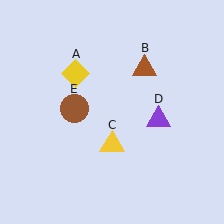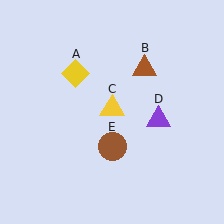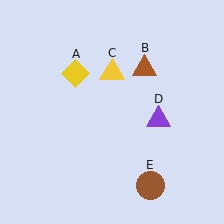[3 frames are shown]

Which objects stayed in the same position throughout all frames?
Yellow diamond (object A) and brown triangle (object B) and purple triangle (object D) remained stationary.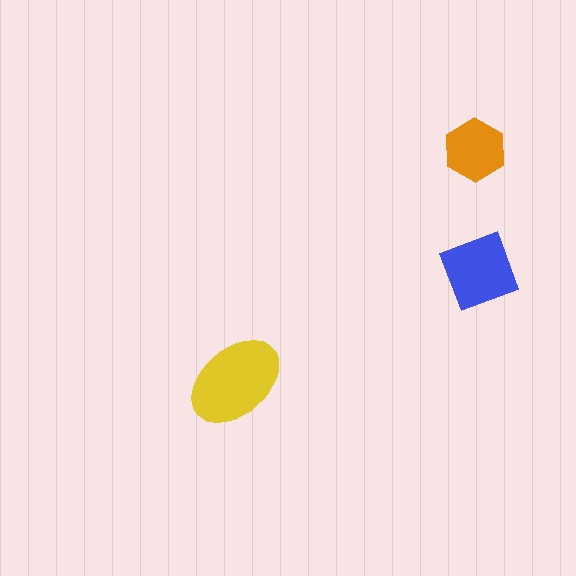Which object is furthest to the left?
The yellow ellipse is leftmost.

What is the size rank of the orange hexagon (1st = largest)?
3rd.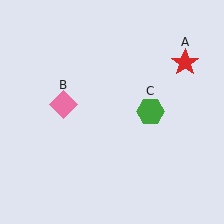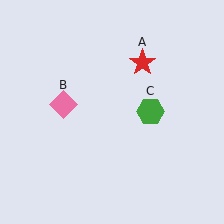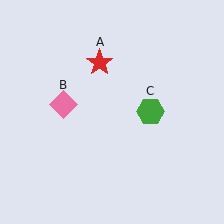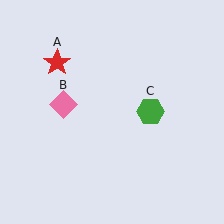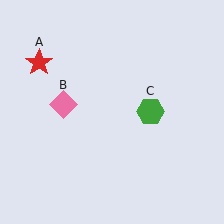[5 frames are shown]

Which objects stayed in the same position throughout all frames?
Pink diamond (object B) and green hexagon (object C) remained stationary.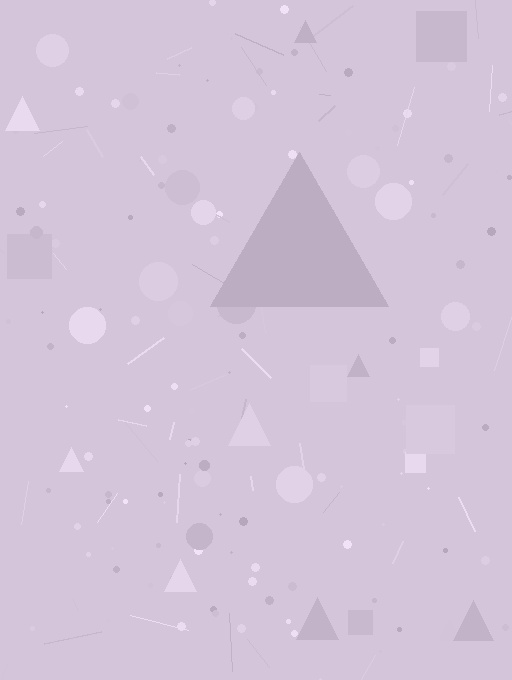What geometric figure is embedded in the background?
A triangle is embedded in the background.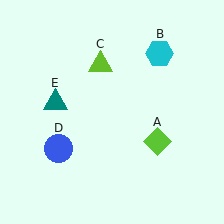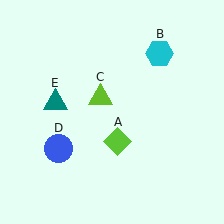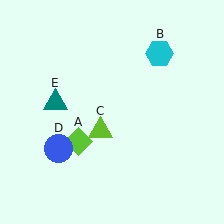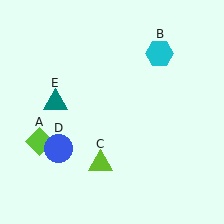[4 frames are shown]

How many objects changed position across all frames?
2 objects changed position: lime diamond (object A), lime triangle (object C).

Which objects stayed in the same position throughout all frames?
Cyan hexagon (object B) and blue circle (object D) and teal triangle (object E) remained stationary.